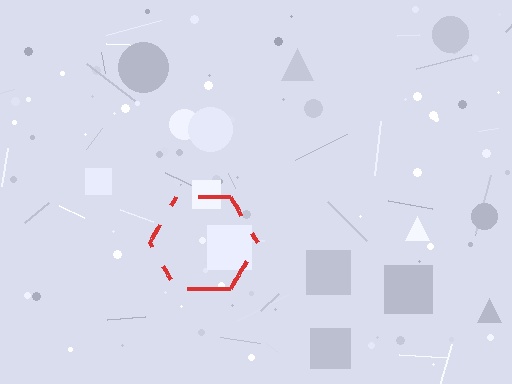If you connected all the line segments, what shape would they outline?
They would outline a hexagon.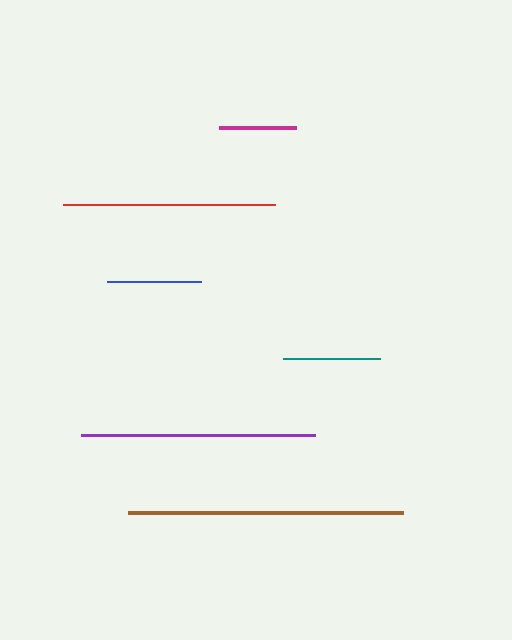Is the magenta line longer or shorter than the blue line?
The blue line is longer than the magenta line.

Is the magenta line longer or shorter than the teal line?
The teal line is longer than the magenta line.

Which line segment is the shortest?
The magenta line is the shortest at approximately 77 pixels.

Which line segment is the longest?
The brown line is the longest at approximately 275 pixels.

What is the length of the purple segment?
The purple segment is approximately 233 pixels long.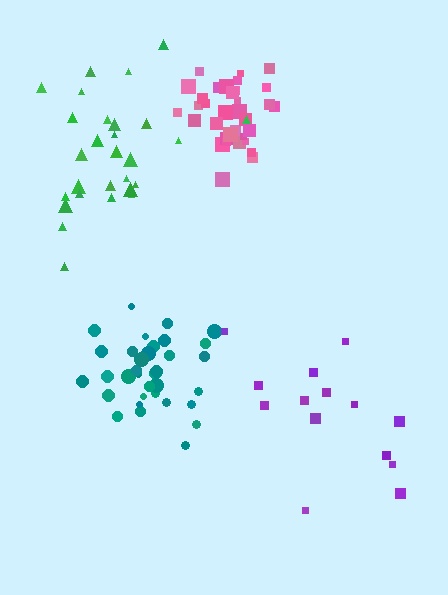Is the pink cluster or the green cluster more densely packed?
Pink.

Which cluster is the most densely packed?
Pink.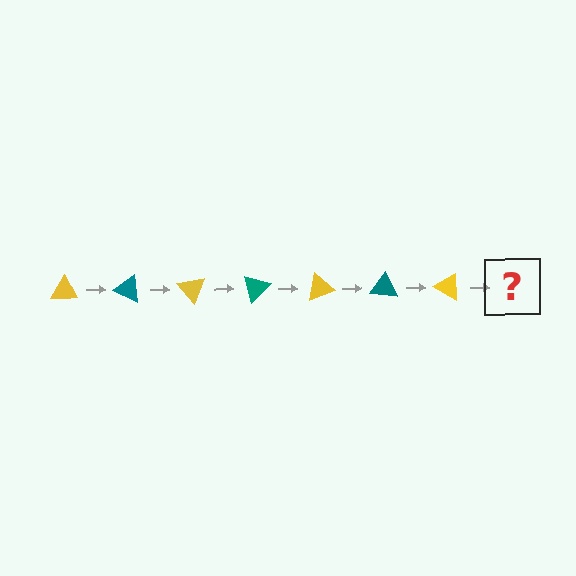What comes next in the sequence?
The next element should be a teal triangle, rotated 175 degrees from the start.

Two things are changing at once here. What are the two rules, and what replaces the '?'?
The two rules are that it rotates 25 degrees each step and the color cycles through yellow and teal. The '?' should be a teal triangle, rotated 175 degrees from the start.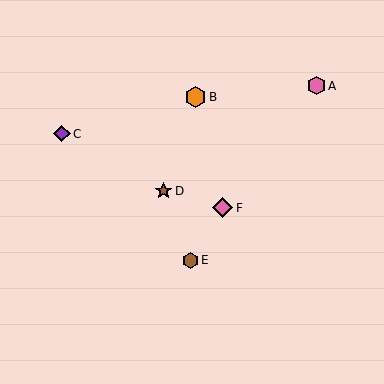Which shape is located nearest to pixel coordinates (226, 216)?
The pink diamond (labeled F) at (223, 208) is nearest to that location.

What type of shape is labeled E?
Shape E is a brown hexagon.